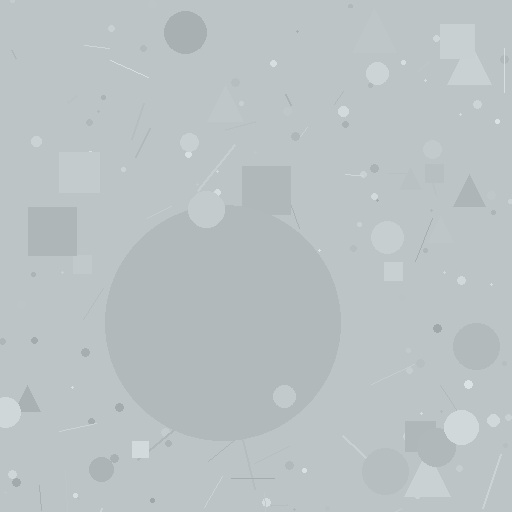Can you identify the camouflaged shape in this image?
The camouflaged shape is a circle.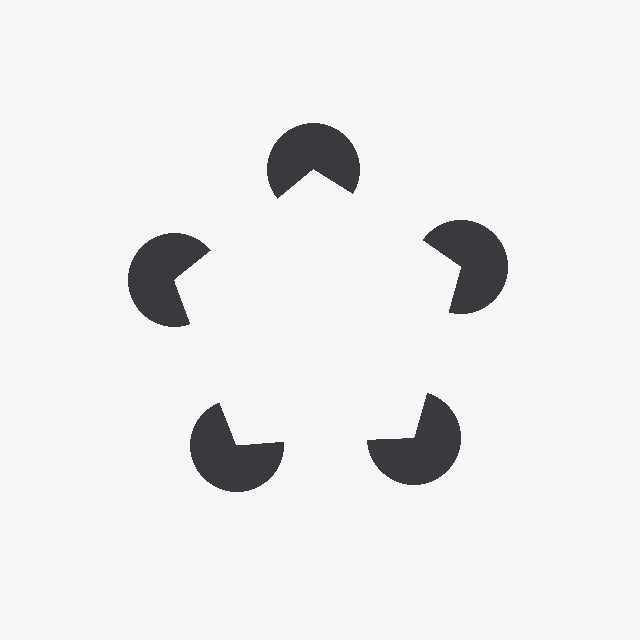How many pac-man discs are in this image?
There are 5 — one at each vertex of the illusory pentagon.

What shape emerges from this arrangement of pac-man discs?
An illusory pentagon — its edges are inferred from the aligned wedge cuts in the pac-man discs, not physically drawn.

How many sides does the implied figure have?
5 sides.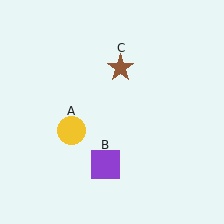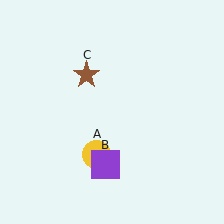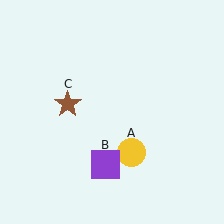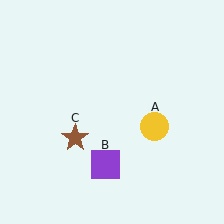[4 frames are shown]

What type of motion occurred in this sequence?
The yellow circle (object A), brown star (object C) rotated counterclockwise around the center of the scene.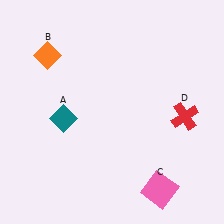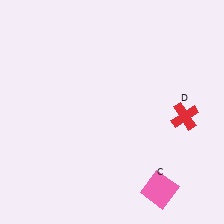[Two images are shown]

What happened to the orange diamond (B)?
The orange diamond (B) was removed in Image 2. It was in the top-left area of Image 1.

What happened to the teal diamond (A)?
The teal diamond (A) was removed in Image 2. It was in the bottom-left area of Image 1.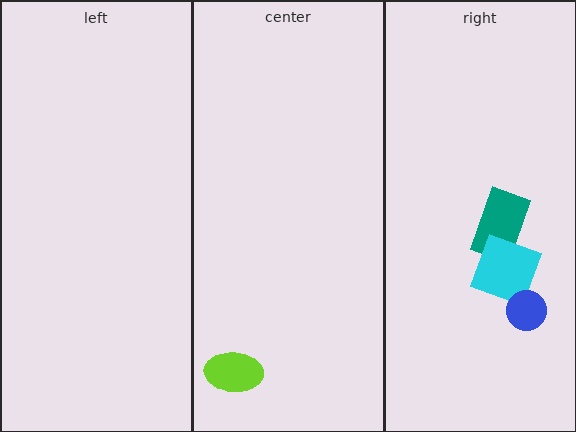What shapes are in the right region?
The teal rectangle, the cyan square, the blue circle.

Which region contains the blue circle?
The right region.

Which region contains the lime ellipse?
The center region.